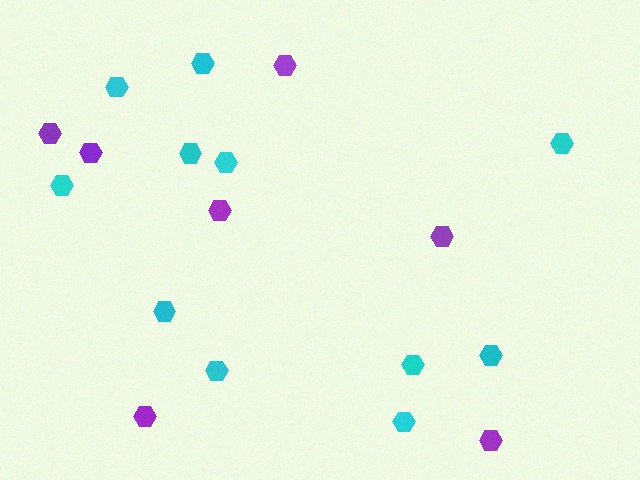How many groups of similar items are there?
There are 2 groups: one group of purple hexagons (7) and one group of cyan hexagons (11).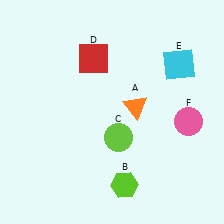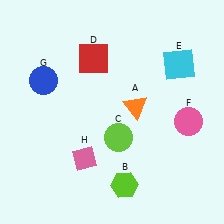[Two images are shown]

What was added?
A blue circle (G), a pink diamond (H) were added in Image 2.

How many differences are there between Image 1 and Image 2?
There are 2 differences between the two images.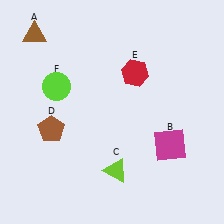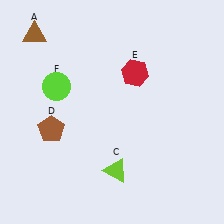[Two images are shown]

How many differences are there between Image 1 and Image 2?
There is 1 difference between the two images.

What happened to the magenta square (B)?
The magenta square (B) was removed in Image 2. It was in the bottom-right area of Image 1.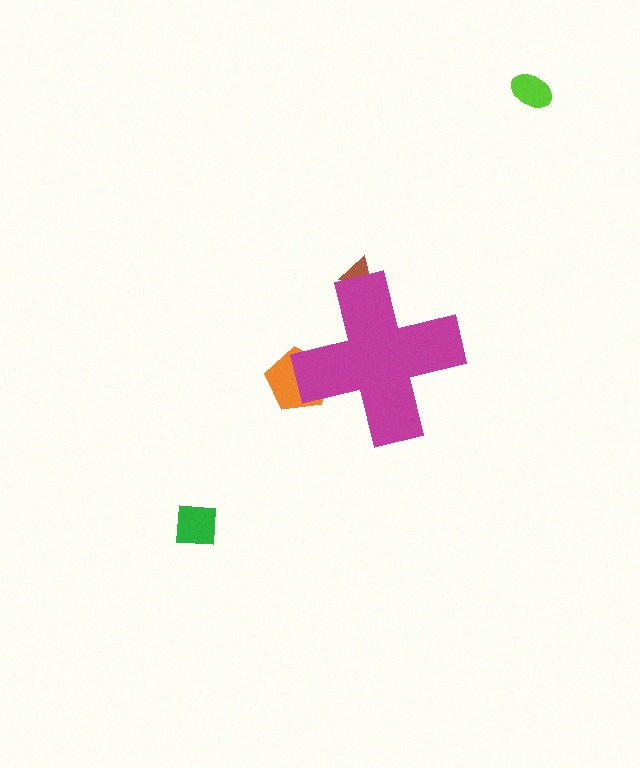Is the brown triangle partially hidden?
Yes, the brown triangle is partially hidden behind the magenta cross.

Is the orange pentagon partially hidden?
Yes, the orange pentagon is partially hidden behind the magenta cross.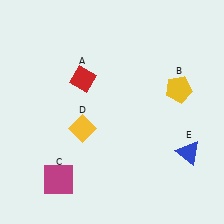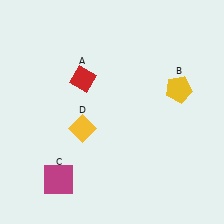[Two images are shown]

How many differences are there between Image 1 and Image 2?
There is 1 difference between the two images.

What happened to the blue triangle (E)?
The blue triangle (E) was removed in Image 2. It was in the bottom-right area of Image 1.